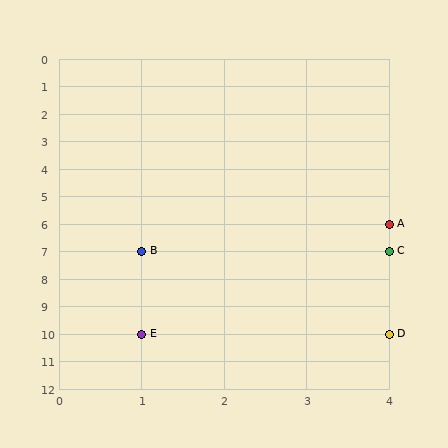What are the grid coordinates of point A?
Point A is at grid coordinates (4, 6).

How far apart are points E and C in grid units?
Points E and C are 3 columns and 3 rows apart (about 4.2 grid units diagonally).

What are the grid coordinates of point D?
Point D is at grid coordinates (4, 10).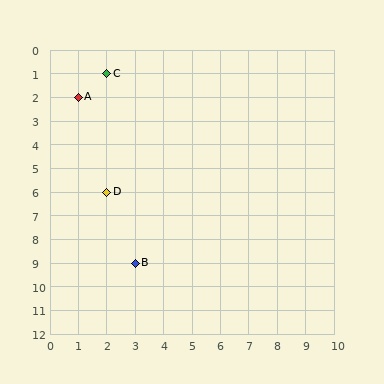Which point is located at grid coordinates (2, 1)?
Point C is at (2, 1).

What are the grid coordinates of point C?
Point C is at grid coordinates (2, 1).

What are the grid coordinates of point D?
Point D is at grid coordinates (2, 6).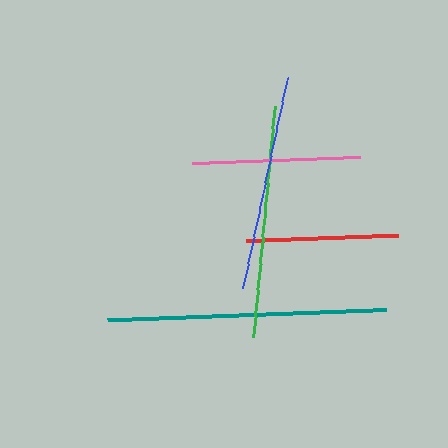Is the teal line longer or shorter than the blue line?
The teal line is longer than the blue line.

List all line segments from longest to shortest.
From longest to shortest: teal, green, blue, pink, red.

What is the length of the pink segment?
The pink segment is approximately 167 pixels long.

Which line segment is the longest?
The teal line is the longest at approximately 279 pixels.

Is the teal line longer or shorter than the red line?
The teal line is longer than the red line.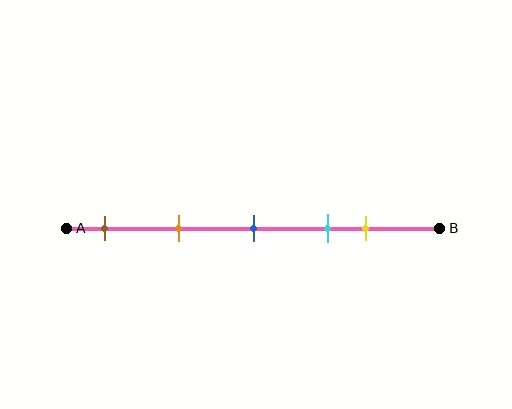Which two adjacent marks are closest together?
The cyan and yellow marks are the closest adjacent pair.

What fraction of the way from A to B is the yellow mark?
The yellow mark is approximately 80% (0.8) of the way from A to B.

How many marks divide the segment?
There are 5 marks dividing the segment.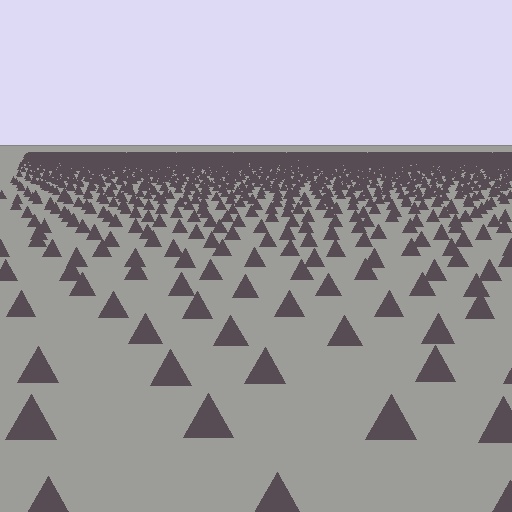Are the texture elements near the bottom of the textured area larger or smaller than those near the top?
Larger. Near the bottom, elements are closer to the viewer and appear at a bigger on-screen size.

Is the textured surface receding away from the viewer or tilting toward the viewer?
The surface is receding away from the viewer. Texture elements get smaller and denser toward the top.